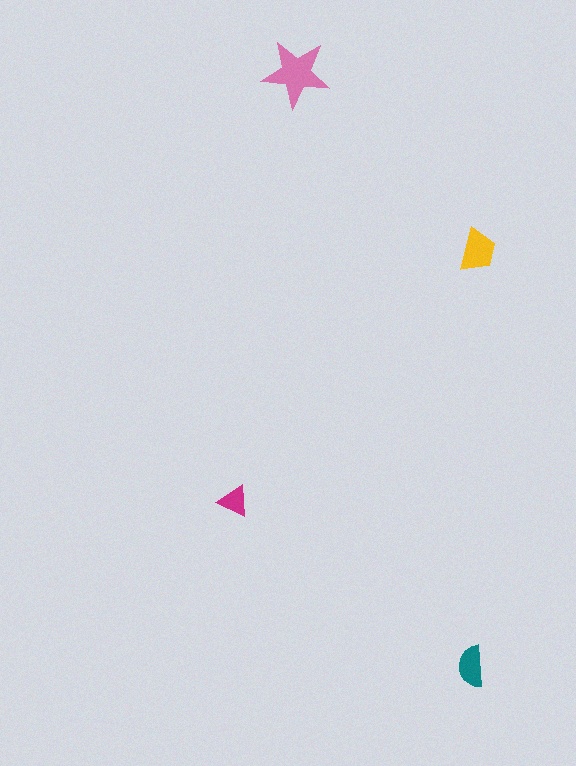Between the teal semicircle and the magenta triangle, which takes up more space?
The teal semicircle.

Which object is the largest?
The pink star.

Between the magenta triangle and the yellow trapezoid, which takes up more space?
The yellow trapezoid.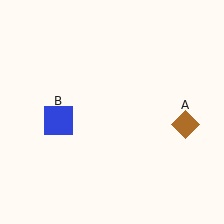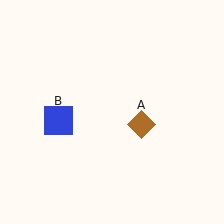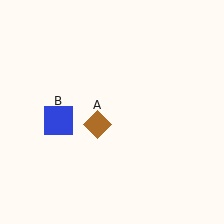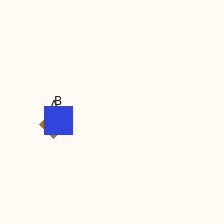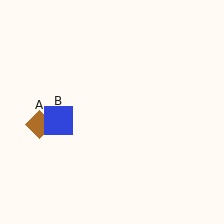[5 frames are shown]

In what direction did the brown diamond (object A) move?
The brown diamond (object A) moved left.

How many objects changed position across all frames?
1 object changed position: brown diamond (object A).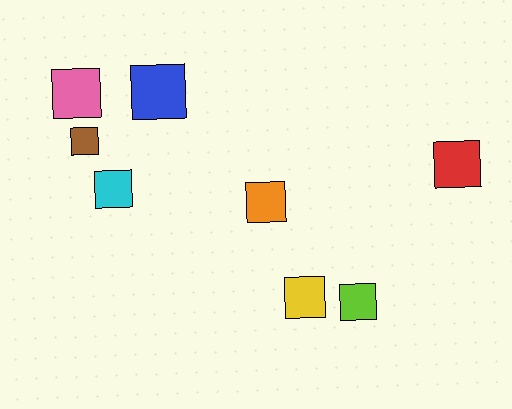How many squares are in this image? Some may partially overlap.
There are 8 squares.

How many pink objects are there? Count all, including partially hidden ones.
There is 1 pink object.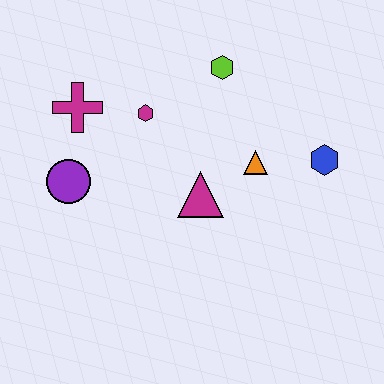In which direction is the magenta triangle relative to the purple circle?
The magenta triangle is to the right of the purple circle.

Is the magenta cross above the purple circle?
Yes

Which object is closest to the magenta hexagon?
The magenta cross is closest to the magenta hexagon.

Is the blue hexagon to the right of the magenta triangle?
Yes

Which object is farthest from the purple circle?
The blue hexagon is farthest from the purple circle.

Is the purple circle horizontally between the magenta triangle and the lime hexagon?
No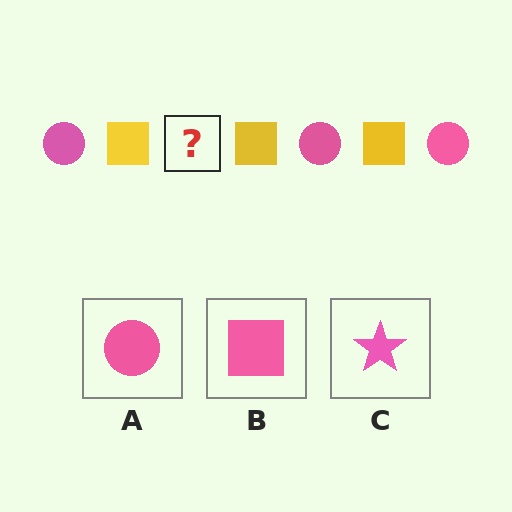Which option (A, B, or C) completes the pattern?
A.